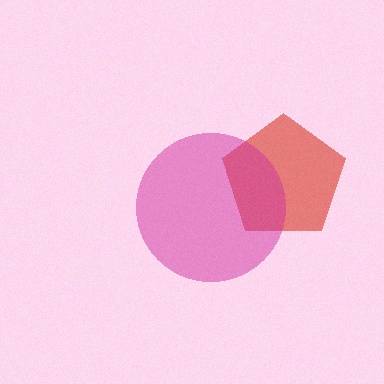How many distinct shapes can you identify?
There are 2 distinct shapes: a red pentagon, a magenta circle.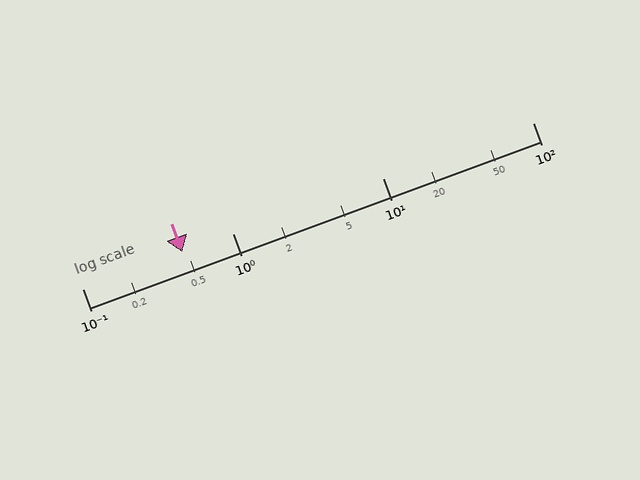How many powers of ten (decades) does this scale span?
The scale spans 3 decades, from 0.1 to 100.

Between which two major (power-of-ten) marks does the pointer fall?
The pointer is between 0.1 and 1.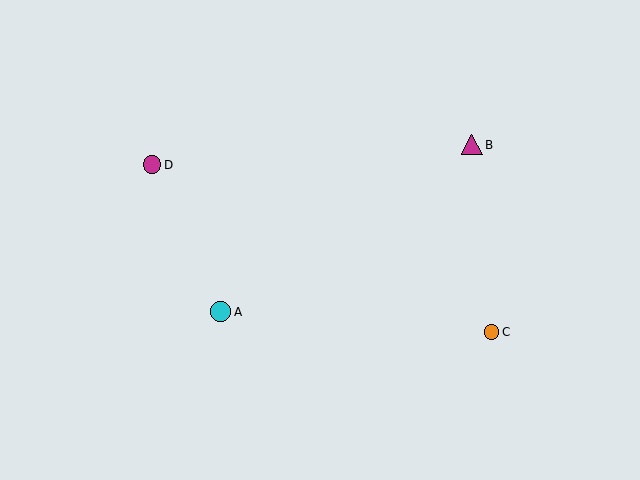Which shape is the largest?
The cyan circle (labeled A) is the largest.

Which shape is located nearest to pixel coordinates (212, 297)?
The cyan circle (labeled A) at (221, 312) is nearest to that location.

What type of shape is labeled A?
Shape A is a cyan circle.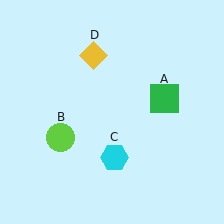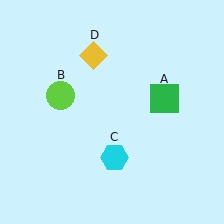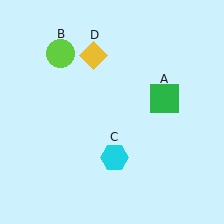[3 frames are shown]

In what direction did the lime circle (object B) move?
The lime circle (object B) moved up.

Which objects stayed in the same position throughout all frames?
Green square (object A) and cyan hexagon (object C) and yellow diamond (object D) remained stationary.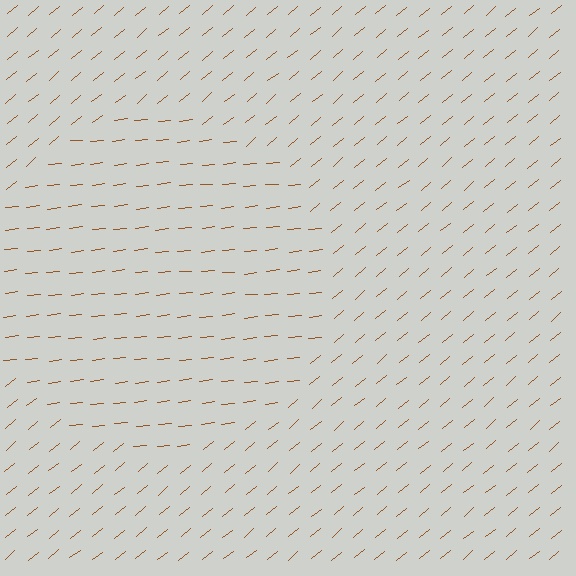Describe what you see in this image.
The image is filled with small brown line segments. A circle region in the image has lines oriented differently from the surrounding lines, creating a visible texture boundary.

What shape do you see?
I see a circle.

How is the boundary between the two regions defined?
The boundary is defined purely by a change in line orientation (approximately 33 degrees difference). All lines are the same color and thickness.